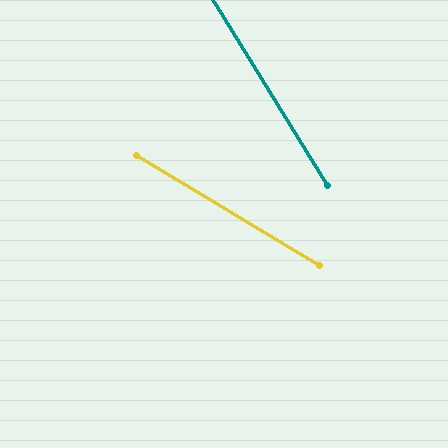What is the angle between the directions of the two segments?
Approximately 27 degrees.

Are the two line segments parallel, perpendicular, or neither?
Neither parallel nor perpendicular — they differ by about 27°.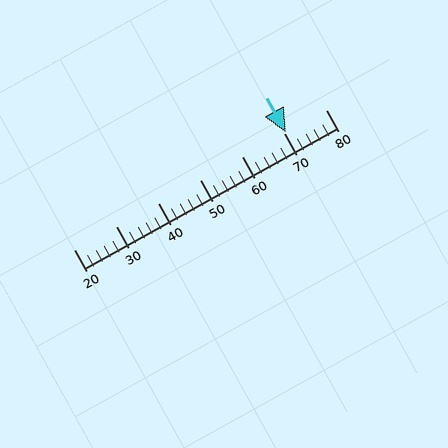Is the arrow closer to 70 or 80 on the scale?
The arrow is closer to 70.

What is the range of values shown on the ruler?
The ruler shows values from 20 to 80.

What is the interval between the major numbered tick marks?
The major tick marks are spaced 10 units apart.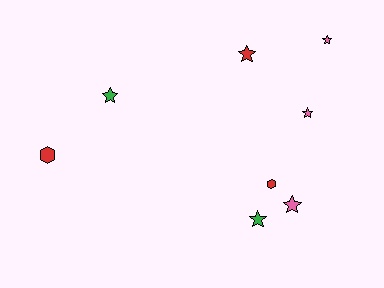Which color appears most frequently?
Pink, with 3 objects.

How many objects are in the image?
There are 8 objects.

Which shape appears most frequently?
Star, with 6 objects.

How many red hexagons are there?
There are 2 red hexagons.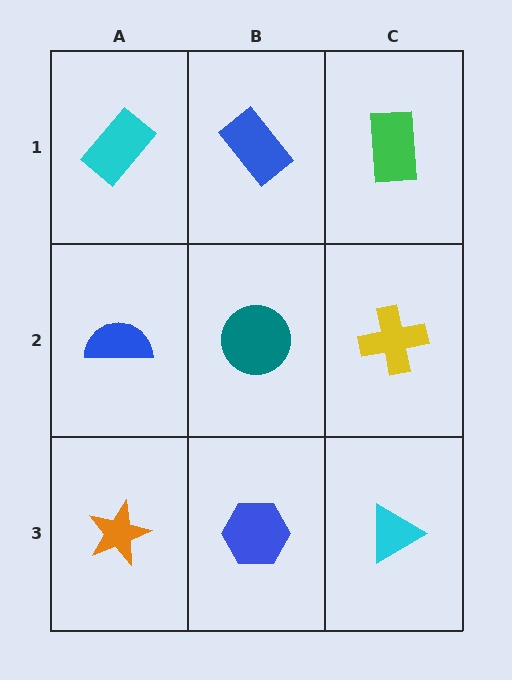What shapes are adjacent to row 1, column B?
A teal circle (row 2, column B), a cyan rectangle (row 1, column A), a green rectangle (row 1, column C).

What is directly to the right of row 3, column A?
A blue hexagon.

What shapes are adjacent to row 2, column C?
A green rectangle (row 1, column C), a cyan triangle (row 3, column C), a teal circle (row 2, column B).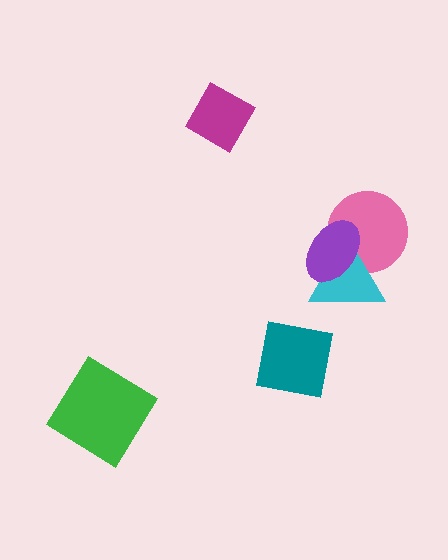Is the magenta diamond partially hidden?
No, no other shape covers it.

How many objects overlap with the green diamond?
0 objects overlap with the green diamond.